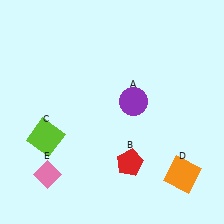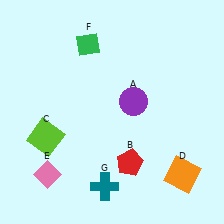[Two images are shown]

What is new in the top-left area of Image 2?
A green diamond (F) was added in the top-left area of Image 2.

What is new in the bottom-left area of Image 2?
A teal cross (G) was added in the bottom-left area of Image 2.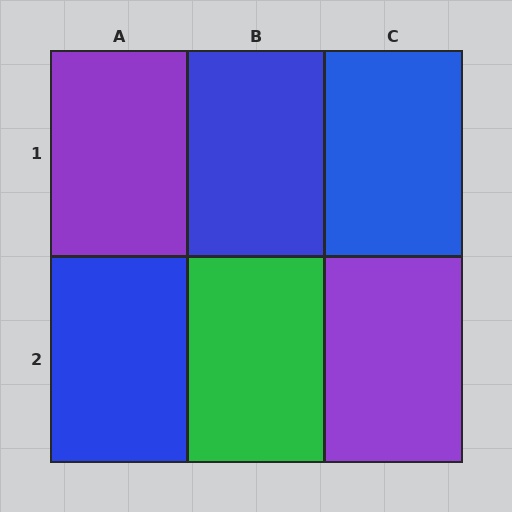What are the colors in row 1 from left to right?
Purple, blue, blue.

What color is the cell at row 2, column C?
Purple.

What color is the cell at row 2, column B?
Green.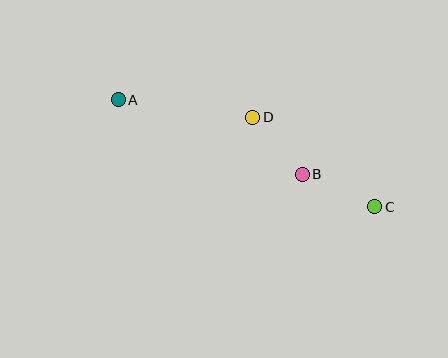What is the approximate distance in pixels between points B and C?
The distance between B and C is approximately 80 pixels.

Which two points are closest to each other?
Points B and D are closest to each other.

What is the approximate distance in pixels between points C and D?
The distance between C and D is approximately 152 pixels.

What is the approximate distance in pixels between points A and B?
The distance between A and B is approximately 199 pixels.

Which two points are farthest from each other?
Points A and C are farthest from each other.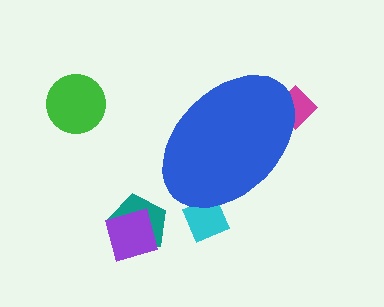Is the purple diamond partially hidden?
No, the purple diamond is fully visible.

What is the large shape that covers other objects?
A blue ellipse.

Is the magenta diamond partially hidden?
Yes, the magenta diamond is partially hidden behind the blue ellipse.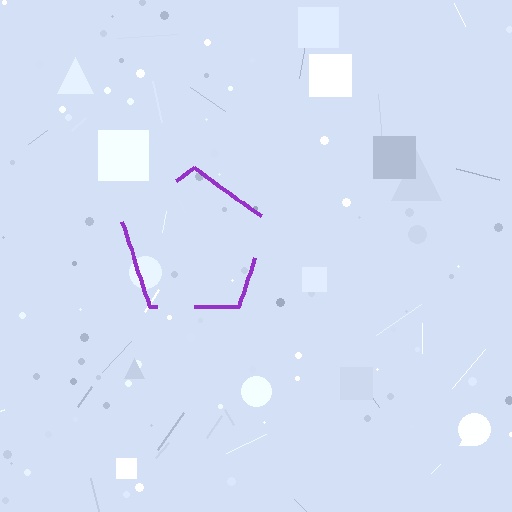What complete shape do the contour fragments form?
The contour fragments form a pentagon.